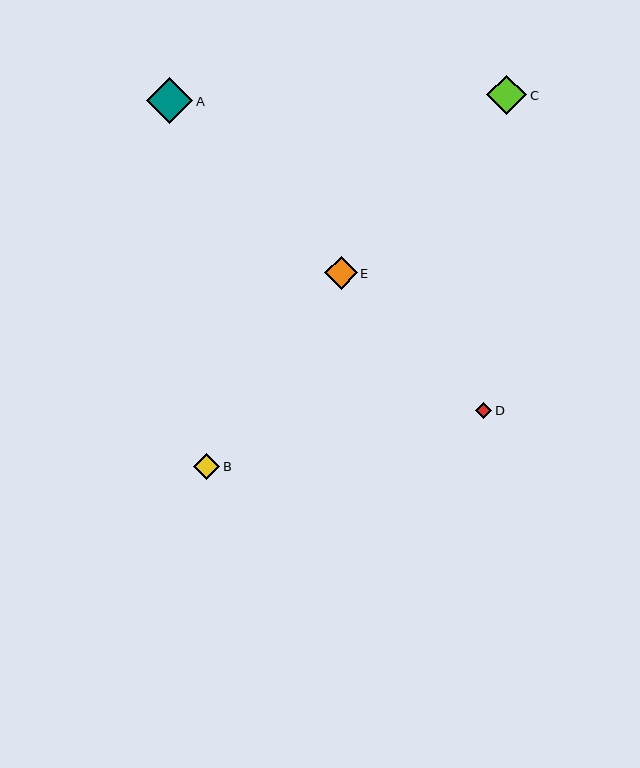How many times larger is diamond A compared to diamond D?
Diamond A is approximately 2.8 times the size of diamond D.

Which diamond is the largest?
Diamond A is the largest with a size of approximately 46 pixels.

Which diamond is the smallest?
Diamond D is the smallest with a size of approximately 17 pixels.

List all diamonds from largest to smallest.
From largest to smallest: A, C, E, B, D.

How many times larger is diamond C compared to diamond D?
Diamond C is approximately 2.4 times the size of diamond D.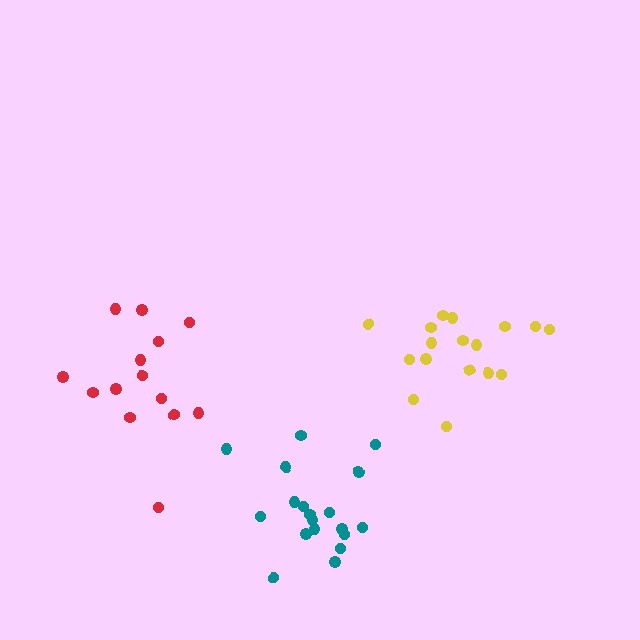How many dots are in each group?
Group 1: 14 dots, Group 2: 17 dots, Group 3: 19 dots (50 total).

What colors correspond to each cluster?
The clusters are colored: red, yellow, teal.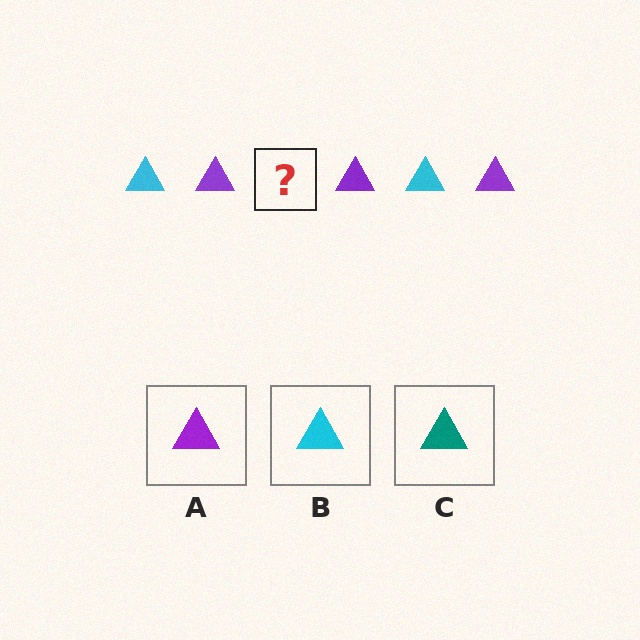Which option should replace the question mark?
Option B.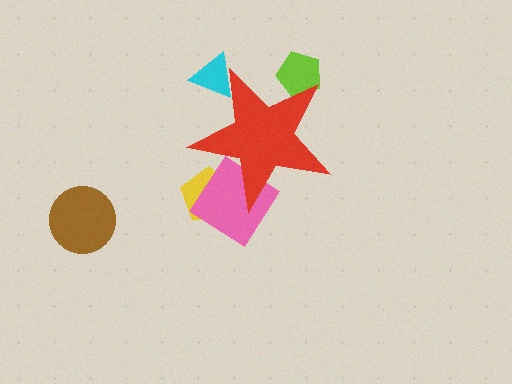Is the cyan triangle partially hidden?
Yes, the cyan triangle is partially hidden behind the red star.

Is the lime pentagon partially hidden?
Yes, the lime pentagon is partially hidden behind the red star.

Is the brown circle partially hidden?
No, the brown circle is fully visible.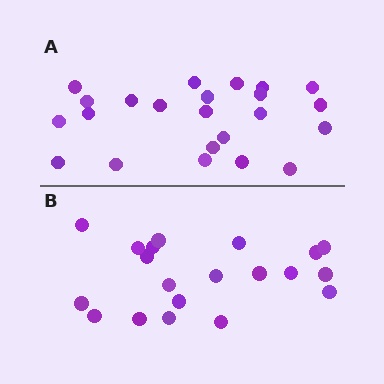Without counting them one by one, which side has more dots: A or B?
Region A (the top region) has more dots.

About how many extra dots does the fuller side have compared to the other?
Region A has just a few more — roughly 2 or 3 more dots than region B.